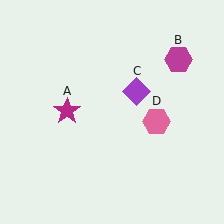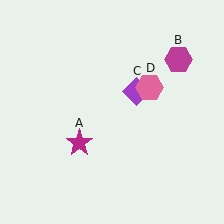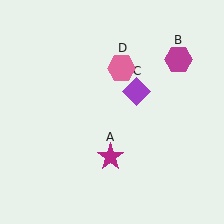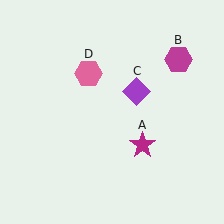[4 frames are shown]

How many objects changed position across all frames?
2 objects changed position: magenta star (object A), pink hexagon (object D).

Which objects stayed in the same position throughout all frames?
Magenta hexagon (object B) and purple diamond (object C) remained stationary.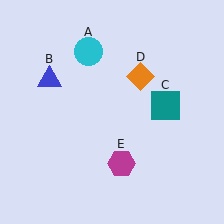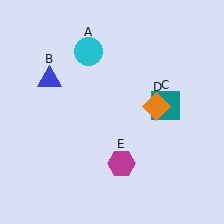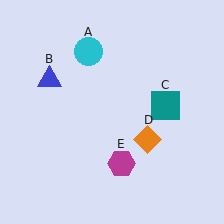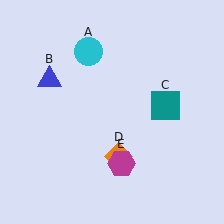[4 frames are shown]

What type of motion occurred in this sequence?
The orange diamond (object D) rotated clockwise around the center of the scene.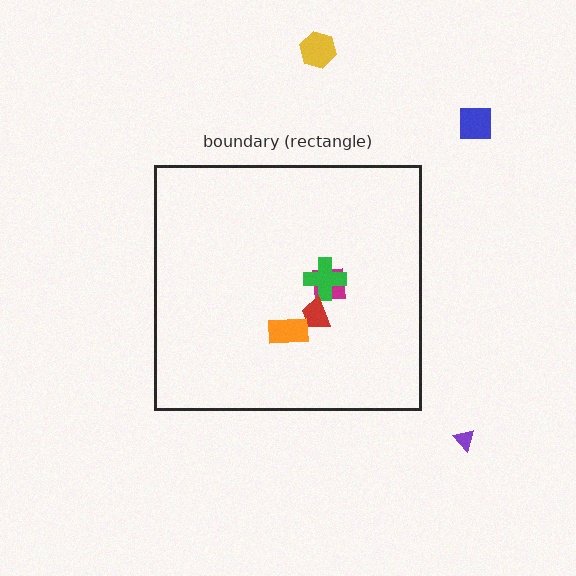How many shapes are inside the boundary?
4 inside, 3 outside.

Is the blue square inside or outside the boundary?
Outside.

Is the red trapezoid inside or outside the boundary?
Inside.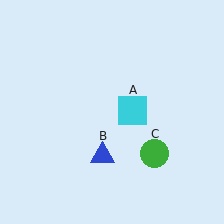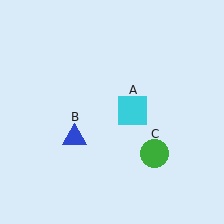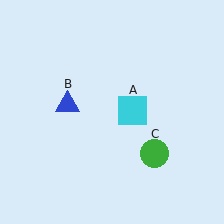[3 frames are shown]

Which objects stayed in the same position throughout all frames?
Cyan square (object A) and green circle (object C) remained stationary.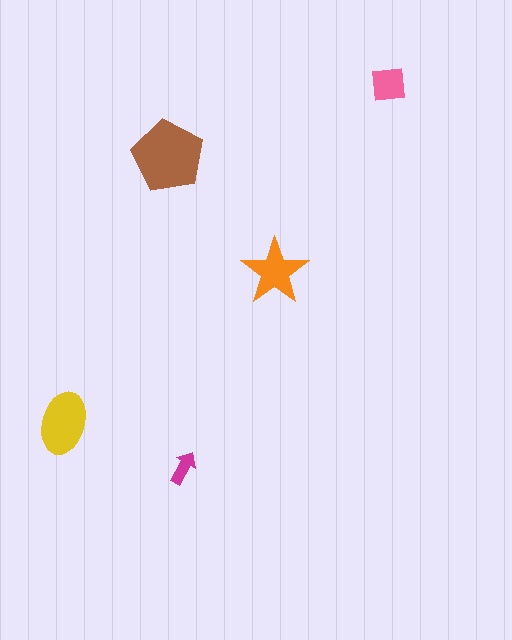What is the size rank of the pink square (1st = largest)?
4th.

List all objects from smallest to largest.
The magenta arrow, the pink square, the orange star, the yellow ellipse, the brown pentagon.